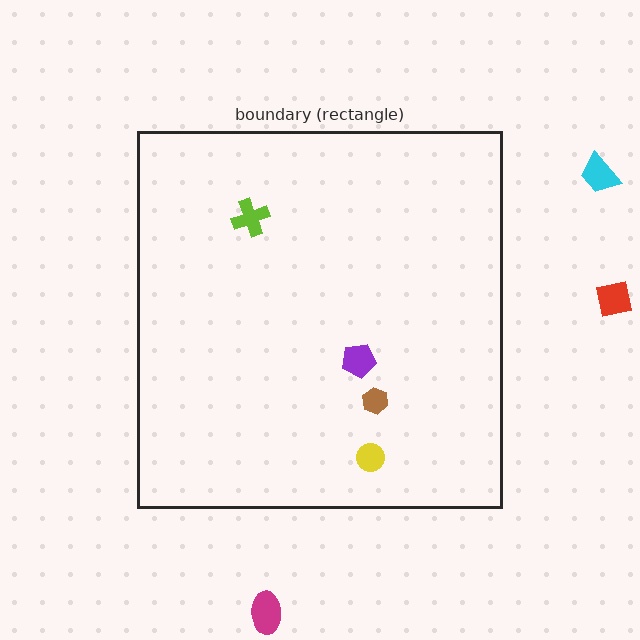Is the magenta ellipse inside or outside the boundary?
Outside.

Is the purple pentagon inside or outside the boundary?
Inside.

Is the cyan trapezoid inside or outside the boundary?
Outside.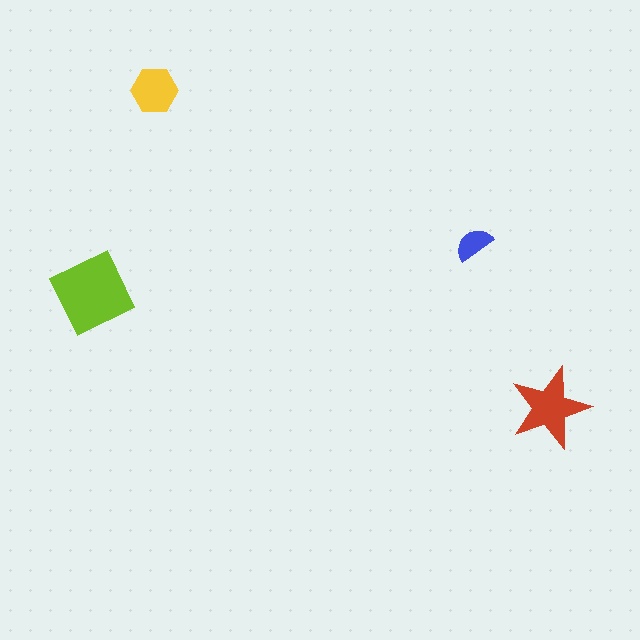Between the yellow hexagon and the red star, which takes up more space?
The red star.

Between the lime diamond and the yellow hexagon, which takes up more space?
The lime diamond.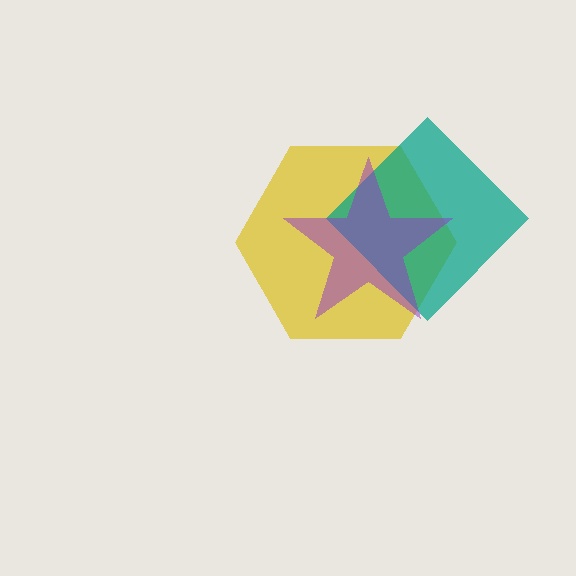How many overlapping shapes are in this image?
There are 3 overlapping shapes in the image.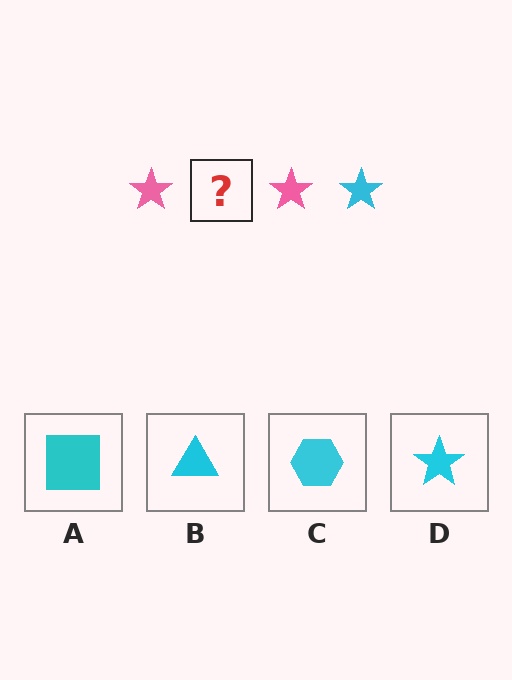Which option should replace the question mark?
Option D.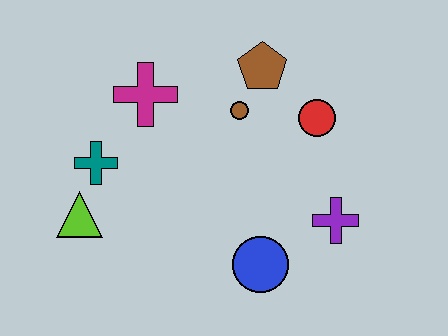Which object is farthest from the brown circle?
The lime triangle is farthest from the brown circle.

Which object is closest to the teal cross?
The lime triangle is closest to the teal cross.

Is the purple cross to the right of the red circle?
Yes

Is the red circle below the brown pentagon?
Yes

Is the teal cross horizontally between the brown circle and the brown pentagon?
No